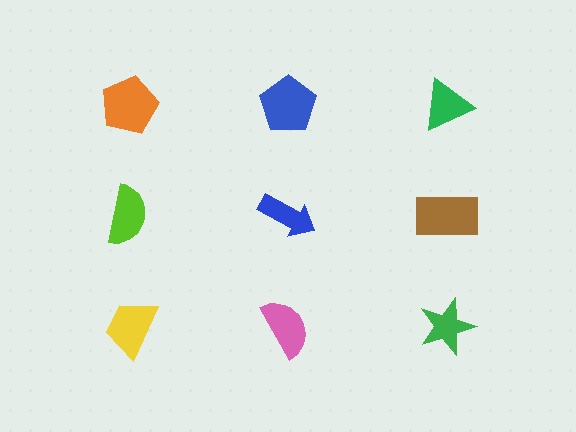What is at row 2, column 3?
A brown rectangle.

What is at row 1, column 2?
A blue pentagon.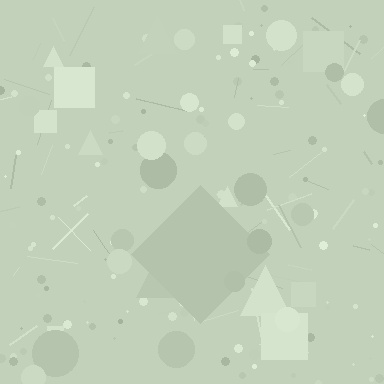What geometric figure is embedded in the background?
A diamond is embedded in the background.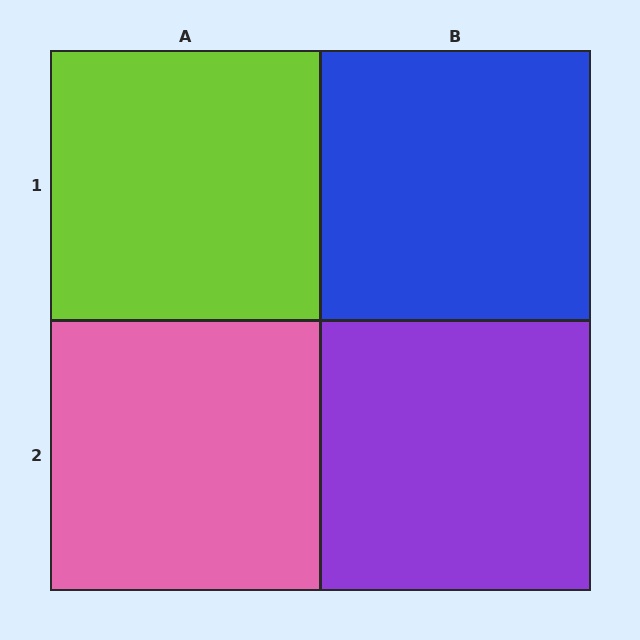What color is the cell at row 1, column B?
Blue.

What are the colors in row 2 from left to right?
Pink, purple.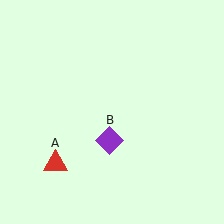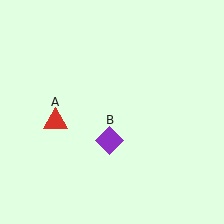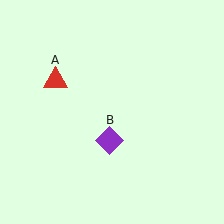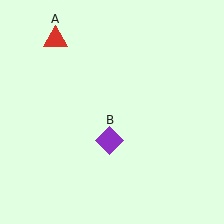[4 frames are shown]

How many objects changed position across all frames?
1 object changed position: red triangle (object A).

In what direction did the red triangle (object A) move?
The red triangle (object A) moved up.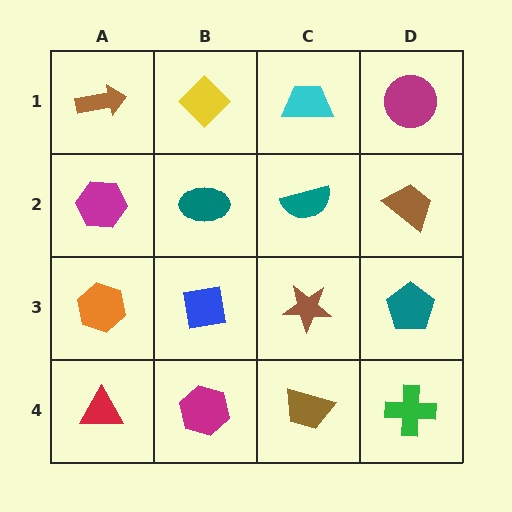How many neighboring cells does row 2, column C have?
4.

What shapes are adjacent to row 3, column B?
A teal ellipse (row 2, column B), a magenta hexagon (row 4, column B), an orange hexagon (row 3, column A), a brown star (row 3, column C).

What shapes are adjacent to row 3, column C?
A teal semicircle (row 2, column C), a brown trapezoid (row 4, column C), a blue square (row 3, column B), a teal pentagon (row 3, column D).